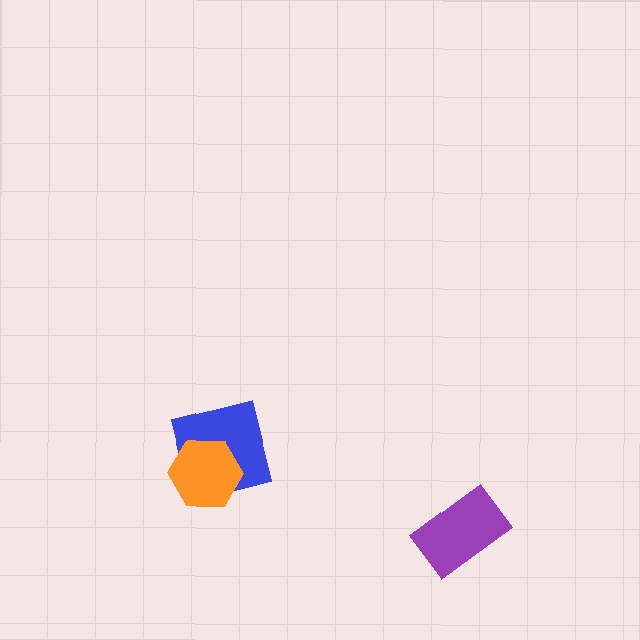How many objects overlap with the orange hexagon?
1 object overlaps with the orange hexagon.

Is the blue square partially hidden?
Yes, it is partially covered by another shape.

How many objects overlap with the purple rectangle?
0 objects overlap with the purple rectangle.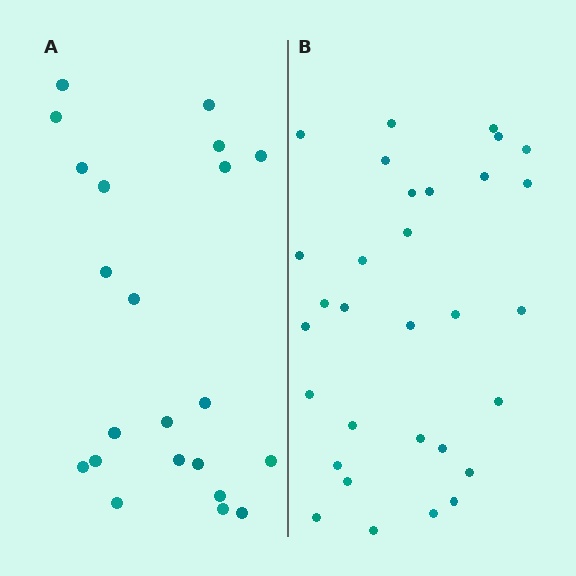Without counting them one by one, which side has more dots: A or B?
Region B (the right region) has more dots.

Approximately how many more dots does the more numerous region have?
Region B has roughly 8 or so more dots than region A.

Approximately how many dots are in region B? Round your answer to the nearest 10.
About 30 dots. (The exact count is 31, which rounds to 30.)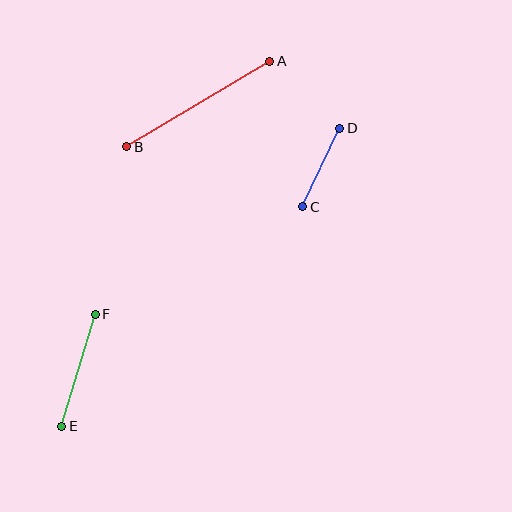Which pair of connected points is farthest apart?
Points A and B are farthest apart.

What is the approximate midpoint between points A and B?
The midpoint is at approximately (198, 104) pixels.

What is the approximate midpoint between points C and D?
The midpoint is at approximately (321, 168) pixels.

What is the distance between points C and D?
The distance is approximately 87 pixels.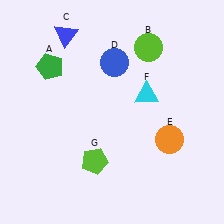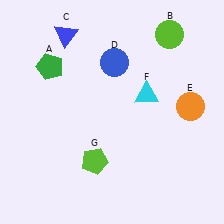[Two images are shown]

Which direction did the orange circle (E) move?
The orange circle (E) moved up.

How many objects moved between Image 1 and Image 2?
2 objects moved between the two images.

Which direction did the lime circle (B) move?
The lime circle (B) moved right.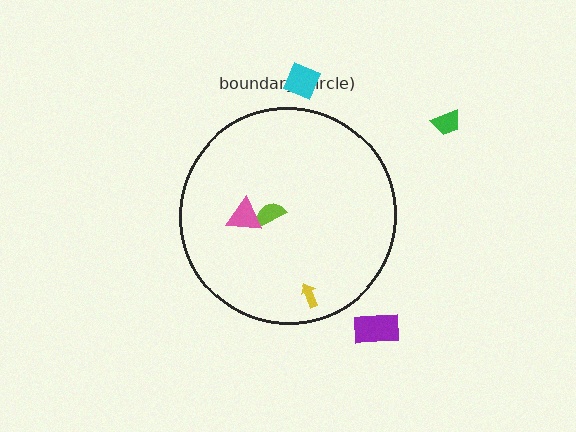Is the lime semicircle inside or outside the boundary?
Inside.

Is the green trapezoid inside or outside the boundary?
Outside.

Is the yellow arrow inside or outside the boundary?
Inside.